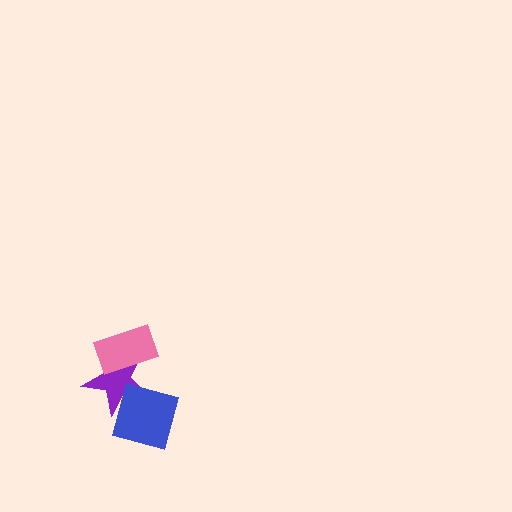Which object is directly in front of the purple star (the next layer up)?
The blue diamond is directly in front of the purple star.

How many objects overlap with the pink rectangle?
1 object overlaps with the pink rectangle.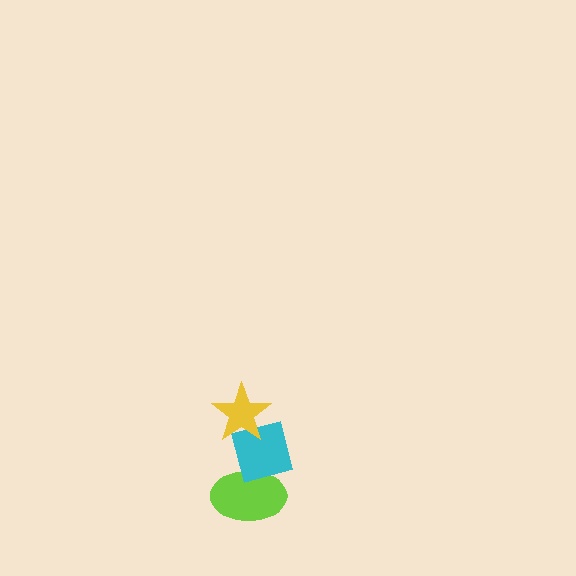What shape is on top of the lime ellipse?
The cyan square is on top of the lime ellipse.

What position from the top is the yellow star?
The yellow star is 1st from the top.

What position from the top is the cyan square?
The cyan square is 2nd from the top.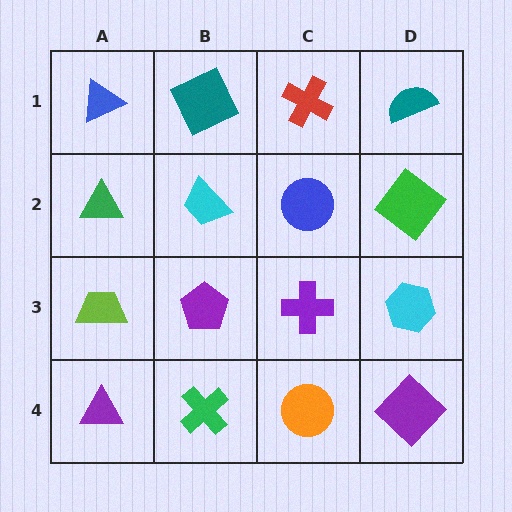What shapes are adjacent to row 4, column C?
A purple cross (row 3, column C), a green cross (row 4, column B), a purple diamond (row 4, column D).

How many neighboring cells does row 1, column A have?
2.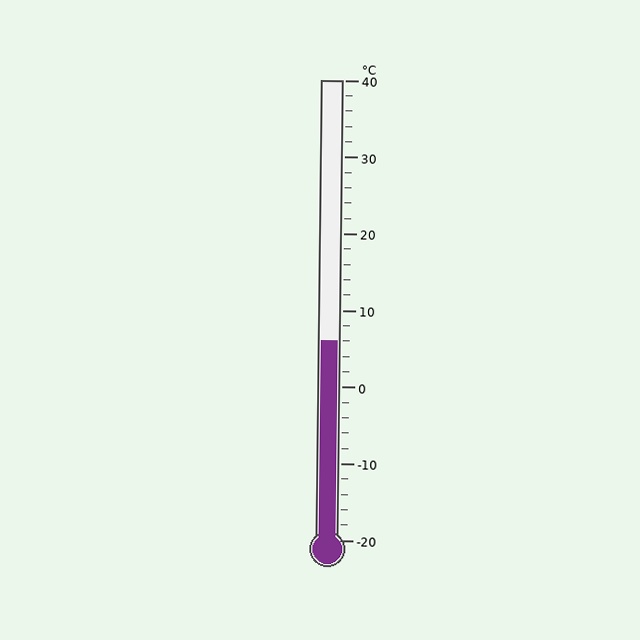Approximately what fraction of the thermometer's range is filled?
The thermometer is filled to approximately 45% of its range.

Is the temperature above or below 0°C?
The temperature is above 0°C.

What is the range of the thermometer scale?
The thermometer scale ranges from -20°C to 40°C.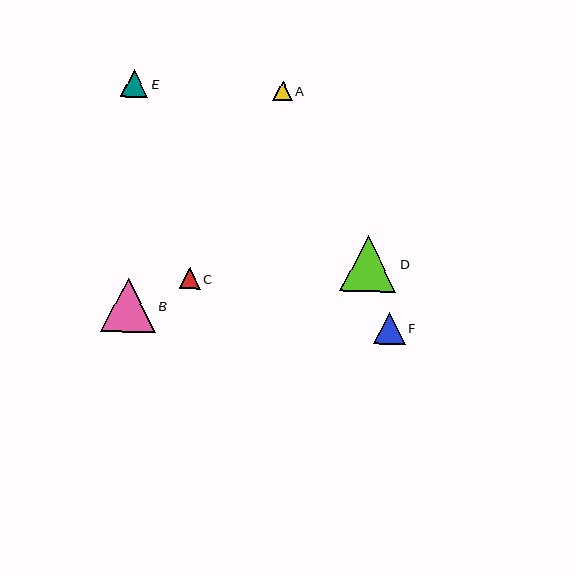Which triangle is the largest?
Triangle D is the largest with a size of approximately 57 pixels.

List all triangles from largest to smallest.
From largest to smallest: D, B, F, E, C, A.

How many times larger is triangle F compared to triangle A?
Triangle F is approximately 1.6 times the size of triangle A.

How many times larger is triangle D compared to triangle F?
Triangle D is approximately 1.8 times the size of triangle F.